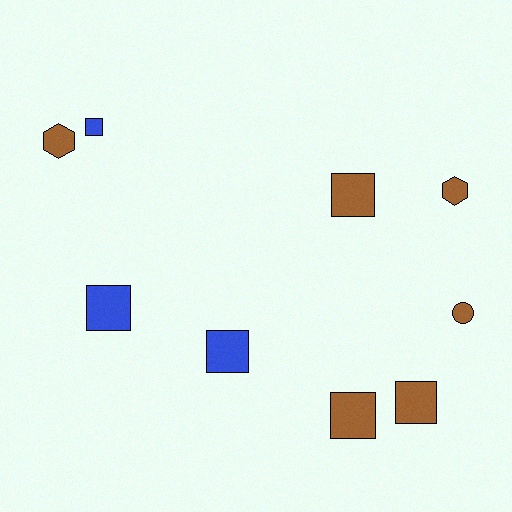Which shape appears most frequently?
Square, with 6 objects.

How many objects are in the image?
There are 9 objects.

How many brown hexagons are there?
There are 2 brown hexagons.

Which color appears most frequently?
Brown, with 6 objects.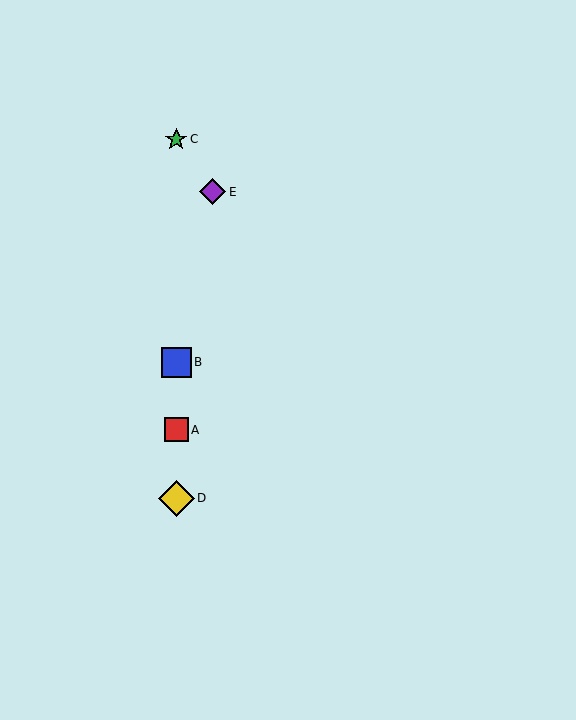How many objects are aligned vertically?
4 objects (A, B, C, D) are aligned vertically.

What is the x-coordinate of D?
Object D is at x≈176.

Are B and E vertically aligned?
No, B is at x≈176 and E is at x≈213.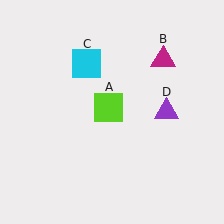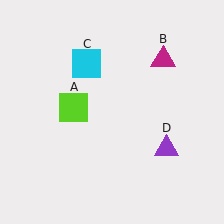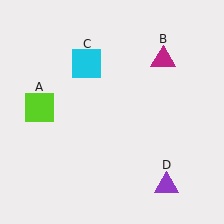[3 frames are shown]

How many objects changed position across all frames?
2 objects changed position: lime square (object A), purple triangle (object D).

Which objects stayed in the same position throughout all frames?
Magenta triangle (object B) and cyan square (object C) remained stationary.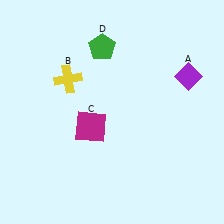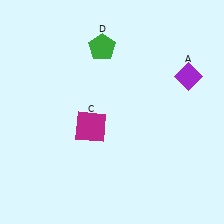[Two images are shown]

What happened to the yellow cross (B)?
The yellow cross (B) was removed in Image 2. It was in the top-left area of Image 1.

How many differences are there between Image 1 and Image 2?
There is 1 difference between the two images.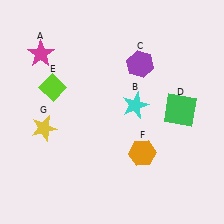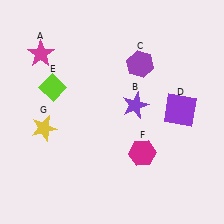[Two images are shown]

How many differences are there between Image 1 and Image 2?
There are 3 differences between the two images.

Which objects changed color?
B changed from cyan to purple. D changed from green to purple. F changed from orange to magenta.